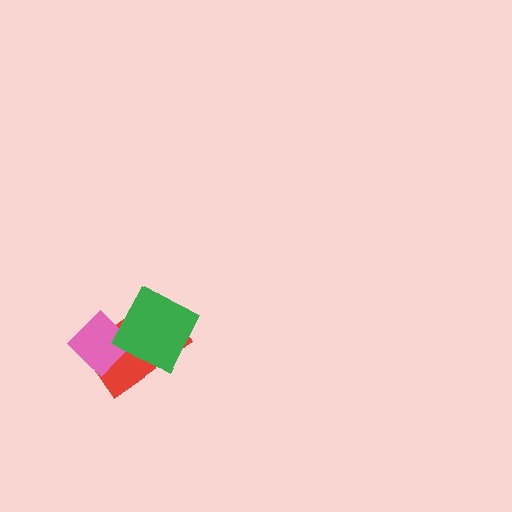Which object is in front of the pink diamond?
The green square is in front of the pink diamond.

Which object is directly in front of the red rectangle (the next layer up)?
The pink diamond is directly in front of the red rectangle.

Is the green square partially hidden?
No, no other shape covers it.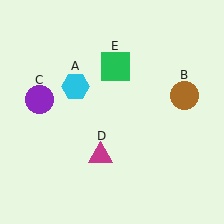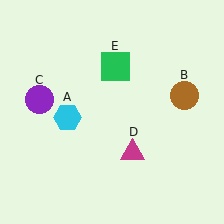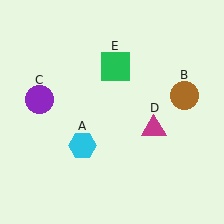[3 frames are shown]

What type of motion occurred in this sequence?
The cyan hexagon (object A), magenta triangle (object D) rotated counterclockwise around the center of the scene.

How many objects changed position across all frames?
2 objects changed position: cyan hexagon (object A), magenta triangle (object D).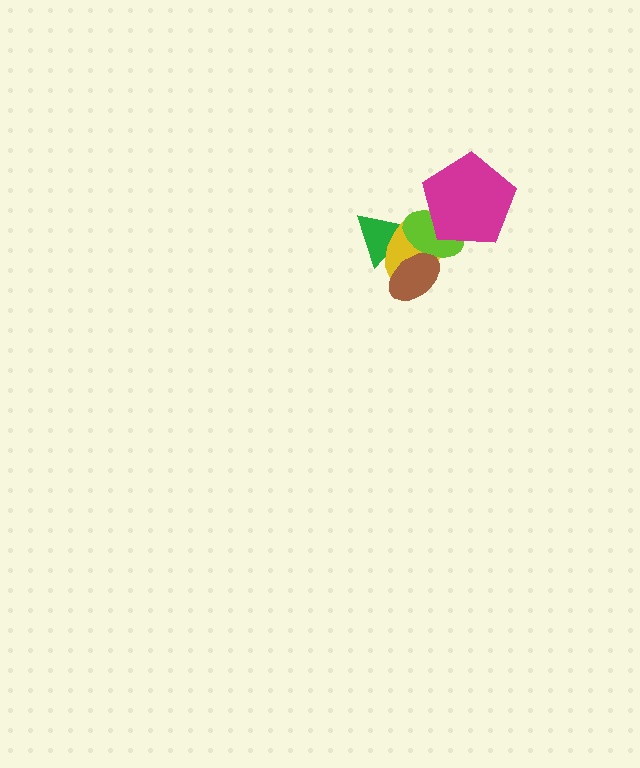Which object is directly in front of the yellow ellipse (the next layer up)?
The lime ellipse is directly in front of the yellow ellipse.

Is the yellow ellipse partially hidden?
Yes, it is partially covered by another shape.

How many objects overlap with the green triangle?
3 objects overlap with the green triangle.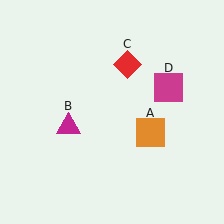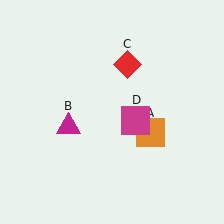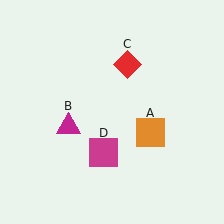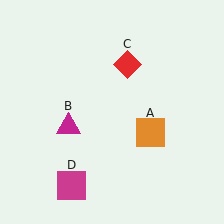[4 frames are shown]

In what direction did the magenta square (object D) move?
The magenta square (object D) moved down and to the left.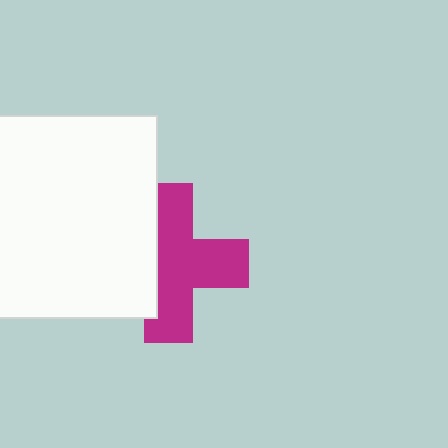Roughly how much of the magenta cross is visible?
Most of it is visible (roughly 66%).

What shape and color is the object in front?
The object in front is a white square.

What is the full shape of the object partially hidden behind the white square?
The partially hidden object is a magenta cross.